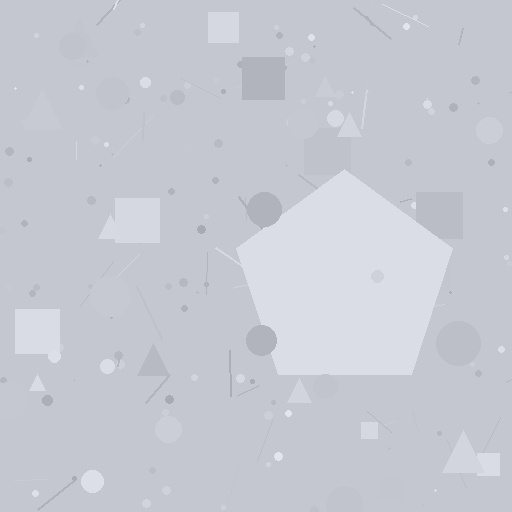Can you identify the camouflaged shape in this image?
The camouflaged shape is a pentagon.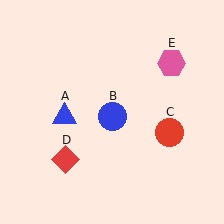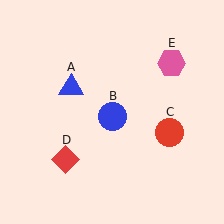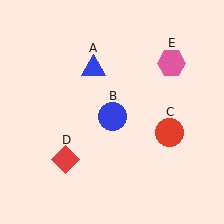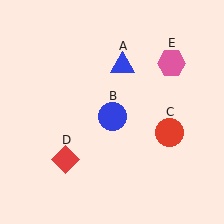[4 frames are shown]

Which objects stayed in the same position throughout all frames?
Blue circle (object B) and red circle (object C) and red diamond (object D) and pink hexagon (object E) remained stationary.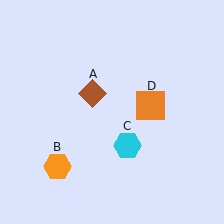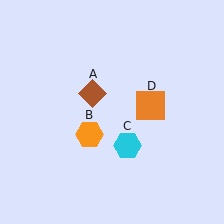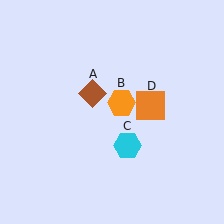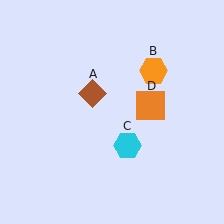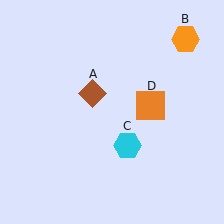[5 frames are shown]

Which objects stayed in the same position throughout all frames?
Brown diamond (object A) and cyan hexagon (object C) and orange square (object D) remained stationary.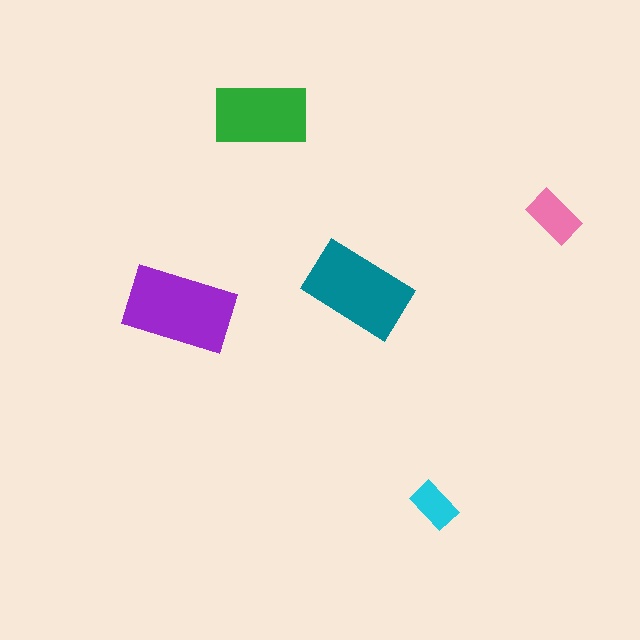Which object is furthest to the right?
The pink rectangle is rightmost.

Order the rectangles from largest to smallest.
the purple one, the teal one, the green one, the pink one, the cyan one.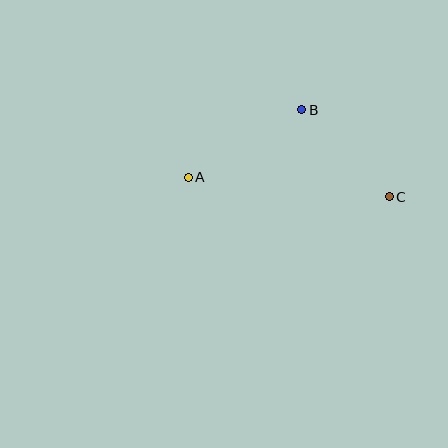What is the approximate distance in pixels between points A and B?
The distance between A and B is approximately 132 pixels.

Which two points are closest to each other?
Points B and C are closest to each other.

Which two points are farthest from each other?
Points A and C are farthest from each other.